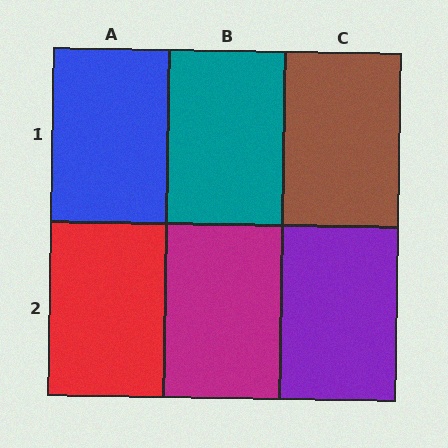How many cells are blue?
1 cell is blue.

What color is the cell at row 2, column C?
Purple.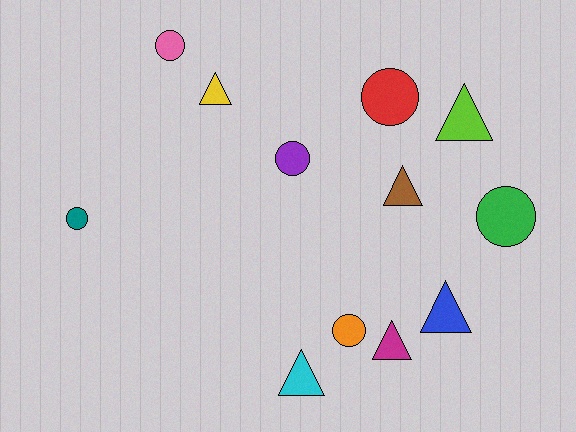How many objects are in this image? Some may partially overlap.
There are 12 objects.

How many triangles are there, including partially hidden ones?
There are 6 triangles.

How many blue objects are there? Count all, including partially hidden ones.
There is 1 blue object.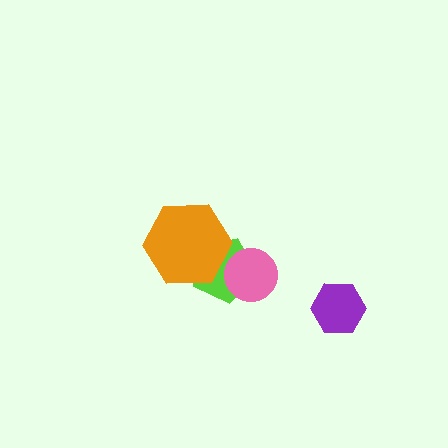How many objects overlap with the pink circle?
1 object overlaps with the pink circle.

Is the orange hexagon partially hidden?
No, no other shape covers it.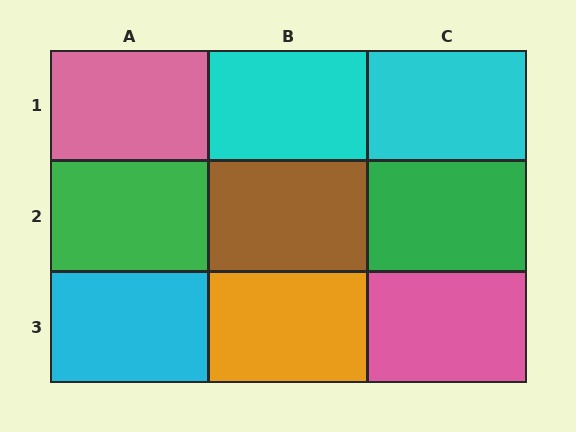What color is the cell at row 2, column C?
Green.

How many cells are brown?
1 cell is brown.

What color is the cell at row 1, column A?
Pink.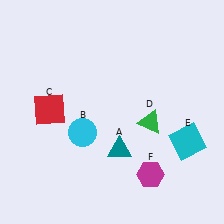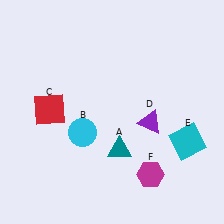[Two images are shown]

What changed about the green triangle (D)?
In Image 1, D is green. In Image 2, it changed to purple.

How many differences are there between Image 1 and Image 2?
There is 1 difference between the two images.